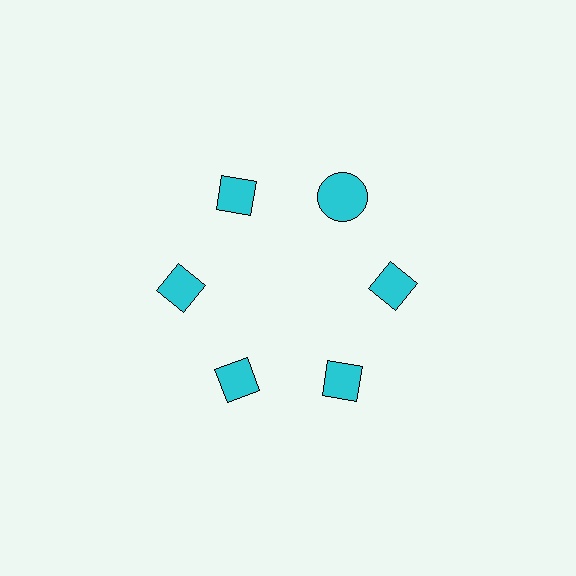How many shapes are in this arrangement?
There are 6 shapes arranged in a ring pattern.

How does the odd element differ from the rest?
It has a different shape: circle instead of diamond.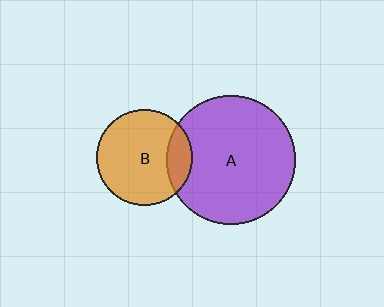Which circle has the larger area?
Circle A (purple).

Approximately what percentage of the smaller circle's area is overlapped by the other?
Approximately 15%.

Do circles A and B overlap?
Yes.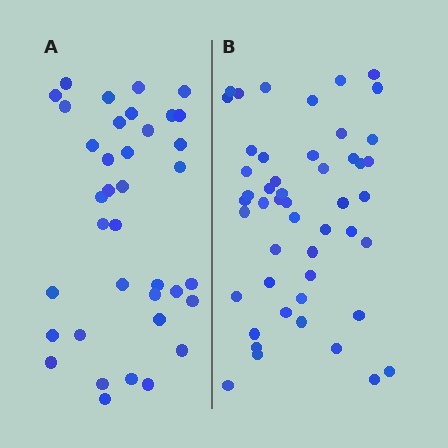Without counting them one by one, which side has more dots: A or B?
Region B (the right region) has more dots.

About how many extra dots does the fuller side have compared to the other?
Region B has roughly 12 or so more dots than region A.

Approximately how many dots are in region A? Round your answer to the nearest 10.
About 40 dots. (The exact count is 37, which rounds to 40.)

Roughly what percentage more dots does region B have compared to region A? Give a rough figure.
About 30% more.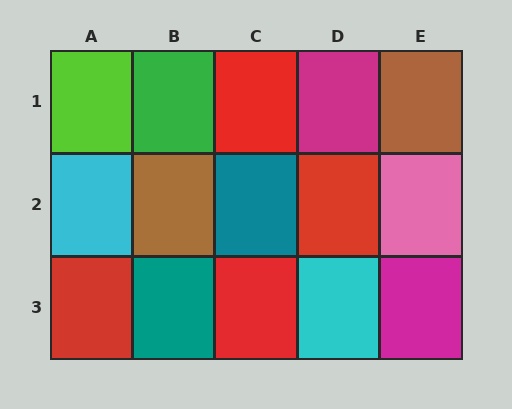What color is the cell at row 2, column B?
Brown.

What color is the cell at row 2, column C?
Teal.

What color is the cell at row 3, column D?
Cyan.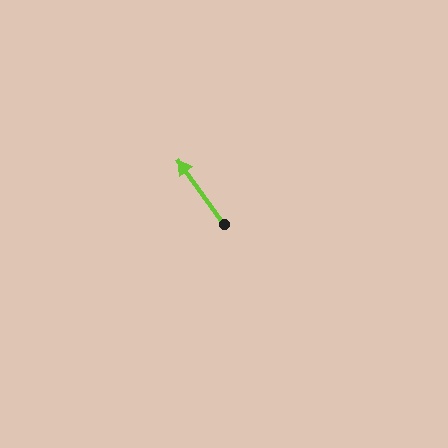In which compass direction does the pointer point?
Northwest.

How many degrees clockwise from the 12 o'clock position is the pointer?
Approximately 324 degrees.